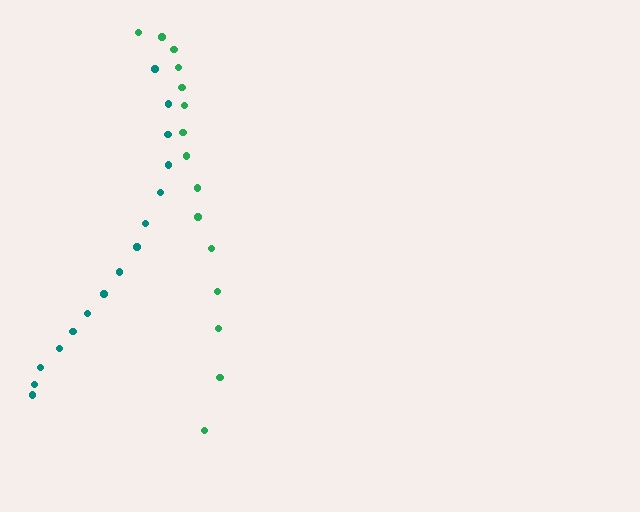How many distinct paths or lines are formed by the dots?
There are 2 distinct paths.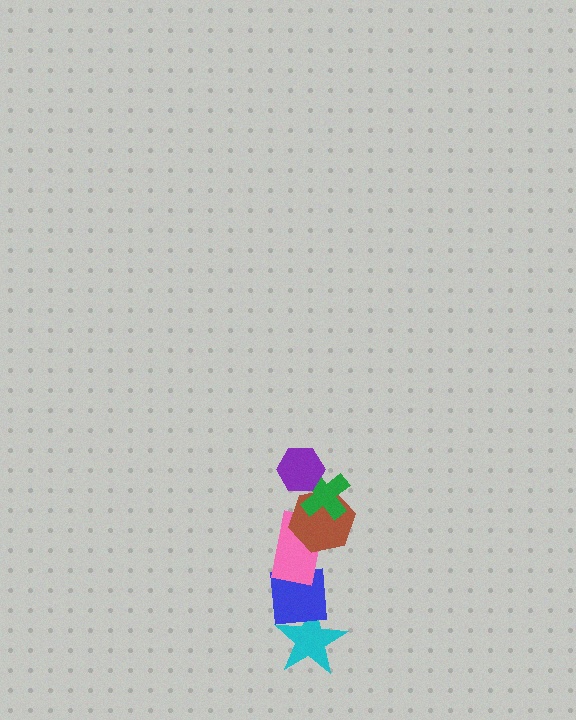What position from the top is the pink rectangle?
The pink rectangle is 4th from the top.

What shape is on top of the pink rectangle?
The brown hexagon is on top of the pink rectangle.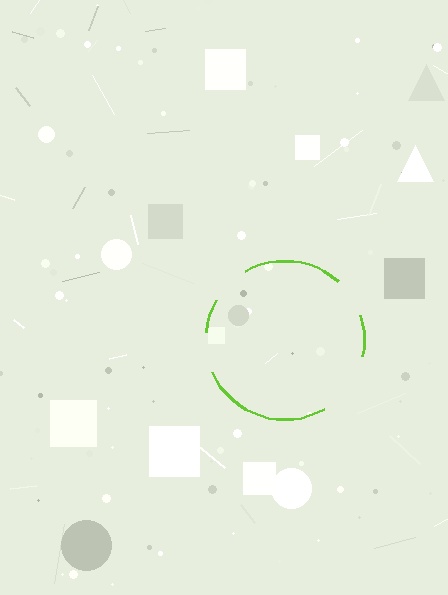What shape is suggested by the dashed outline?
The dashed outline suggests a circle.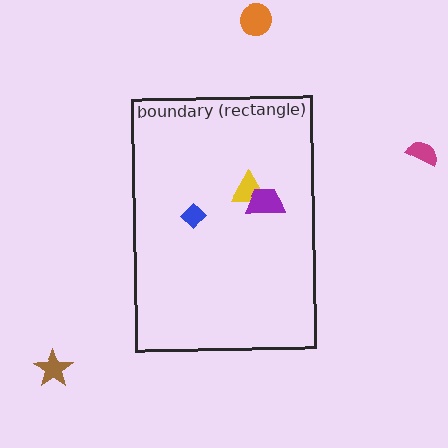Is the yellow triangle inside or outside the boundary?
Inside.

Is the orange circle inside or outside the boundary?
Outside.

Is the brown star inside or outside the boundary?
Outside.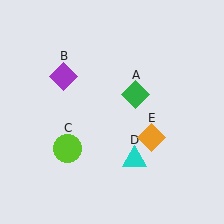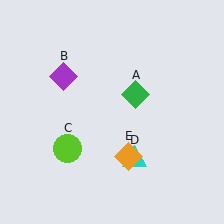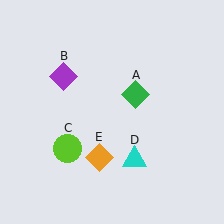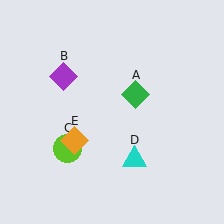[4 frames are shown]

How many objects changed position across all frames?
1 object changed position: orange diamond (object E).